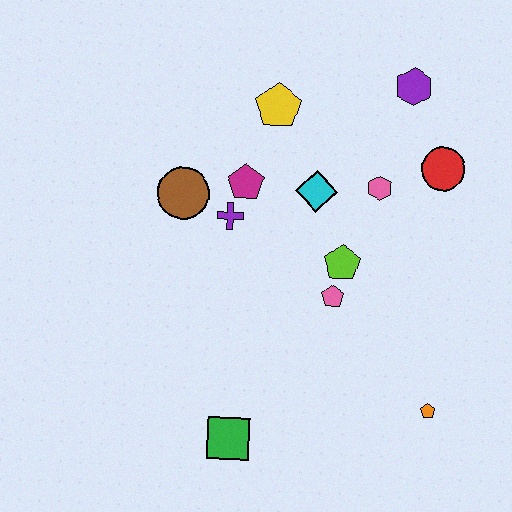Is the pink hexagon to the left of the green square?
No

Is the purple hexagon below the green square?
No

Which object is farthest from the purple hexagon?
The green square is farthest from the purple hexagon.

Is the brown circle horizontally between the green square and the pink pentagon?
No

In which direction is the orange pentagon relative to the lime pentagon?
The orange pentagon is below the lime pentagon.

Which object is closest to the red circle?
The pink hexagon is closest to the red circle.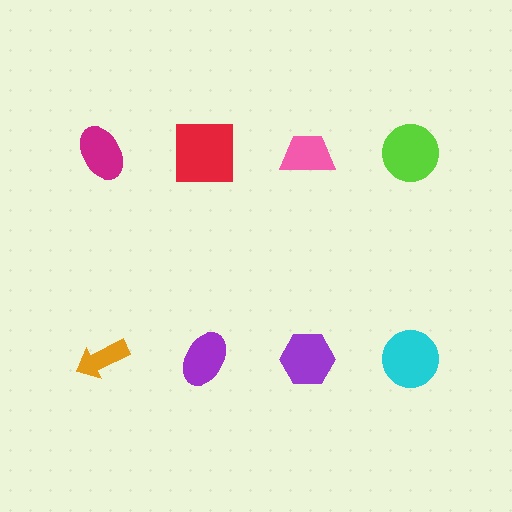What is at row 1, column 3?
A pink trapezoid.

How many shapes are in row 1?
4 shapes.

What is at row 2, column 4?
A cyan circle.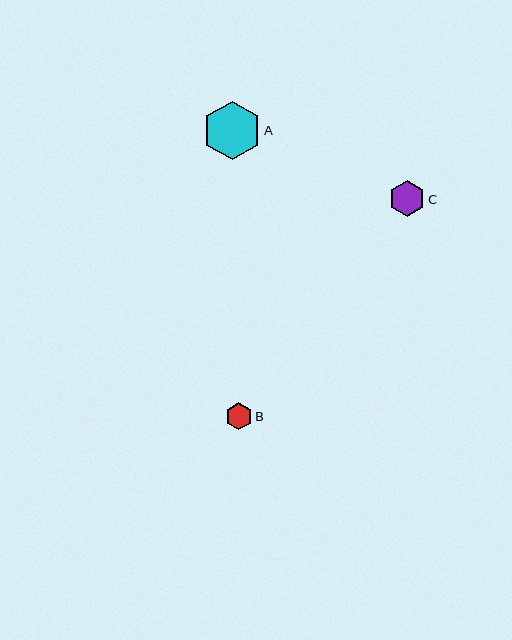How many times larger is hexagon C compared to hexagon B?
Hexagon C is approximately 1.3 times the size of hexagon B.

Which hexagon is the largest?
Hexagon A is the largest with a size of approximately 58 pixels.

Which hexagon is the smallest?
Hexagon B is the smallest with a size of approximately 27 pixels.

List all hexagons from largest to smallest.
From largest to smallest: A, C, B.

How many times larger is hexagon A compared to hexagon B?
Hexagon A is approximately 2.2 times the size of hexagon B.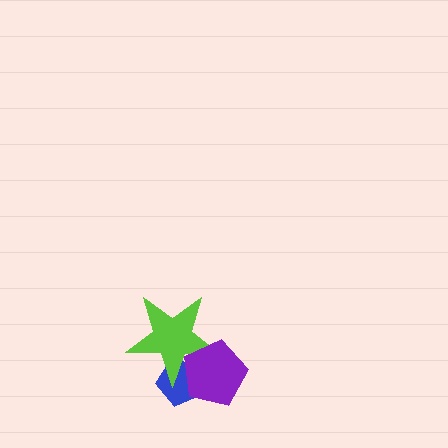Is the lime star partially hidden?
Yes, it is partially covered by another shape.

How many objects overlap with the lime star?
2 objects overlap with the lime star.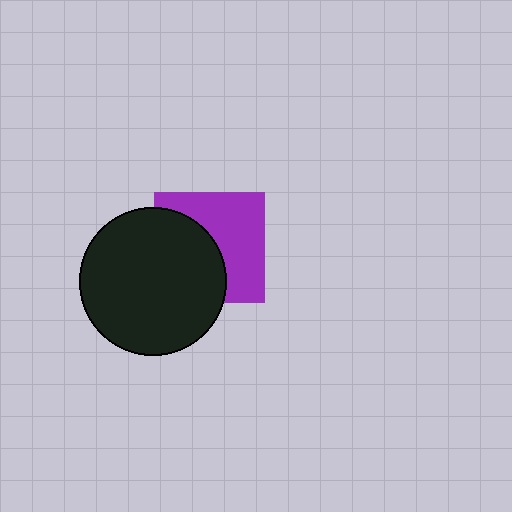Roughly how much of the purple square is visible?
About half of it is visible (roughly 53%).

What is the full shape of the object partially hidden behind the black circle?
The partially hidden object is a purple square.